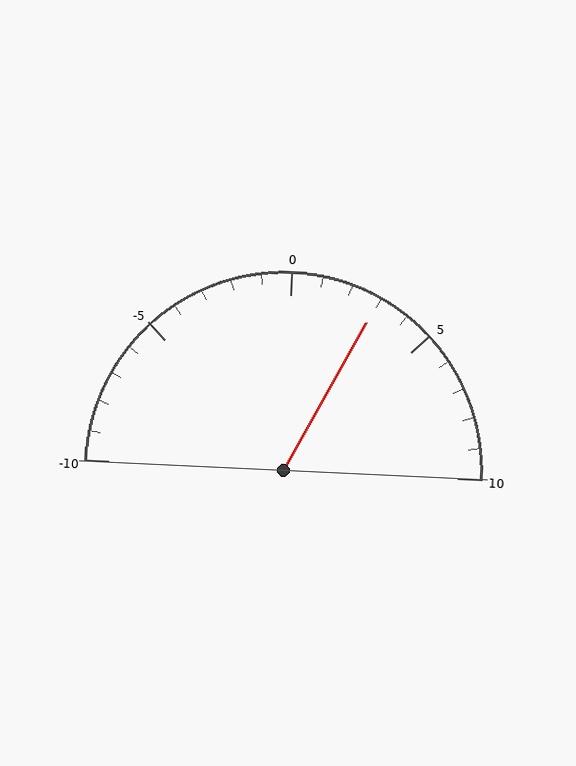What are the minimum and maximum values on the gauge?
The gauge ranges from -10 to 10.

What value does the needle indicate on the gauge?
The needle indicates approximately 3.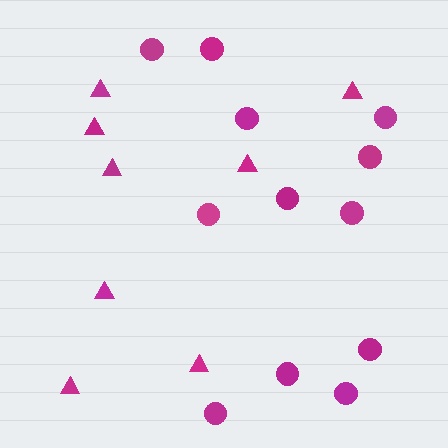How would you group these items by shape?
There are 2 groups: one group of triangles (8) and one group of circles (12).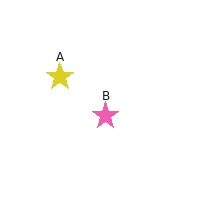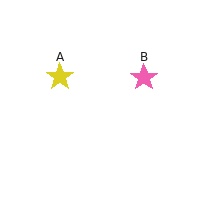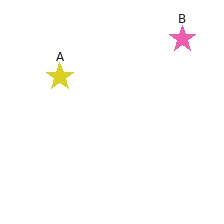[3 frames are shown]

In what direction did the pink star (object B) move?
The pink star (object B) moved up and to the right.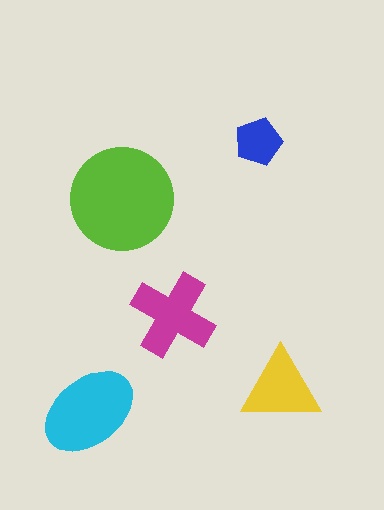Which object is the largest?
The lime circle.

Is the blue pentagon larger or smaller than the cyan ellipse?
Smaller.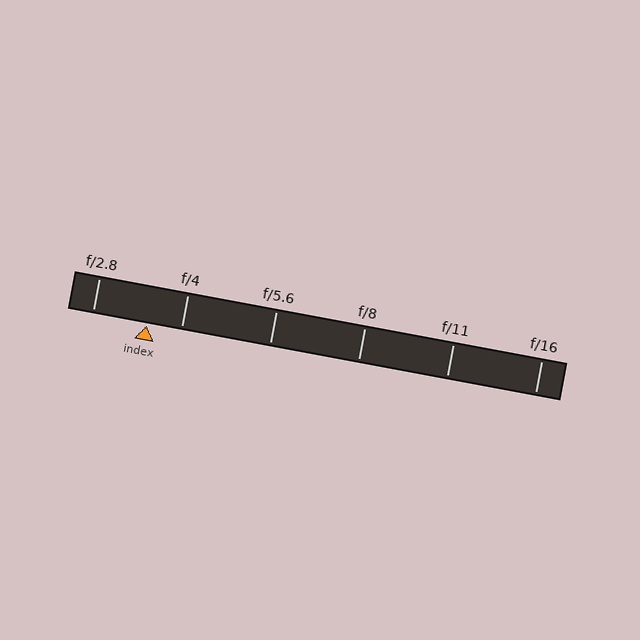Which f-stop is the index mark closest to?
The index mark is closest to f/4.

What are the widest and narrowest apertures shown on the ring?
The widest aperture shown is f/2.8 and the narrowest is f/16.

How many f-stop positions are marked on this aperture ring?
There are 6 f-stop positions marked.